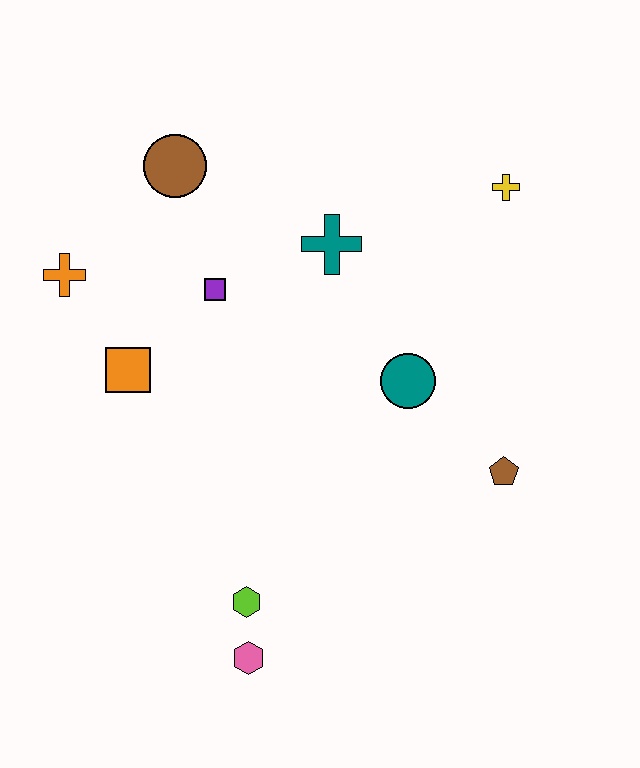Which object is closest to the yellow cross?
The teal cross is closest to the yellow cross.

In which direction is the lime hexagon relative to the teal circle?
The lime hexagon is below the teal circle.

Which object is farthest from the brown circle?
The pink hexagon is farthest from the brown circle.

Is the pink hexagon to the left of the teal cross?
Yes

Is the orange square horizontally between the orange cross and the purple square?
Yes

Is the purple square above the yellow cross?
No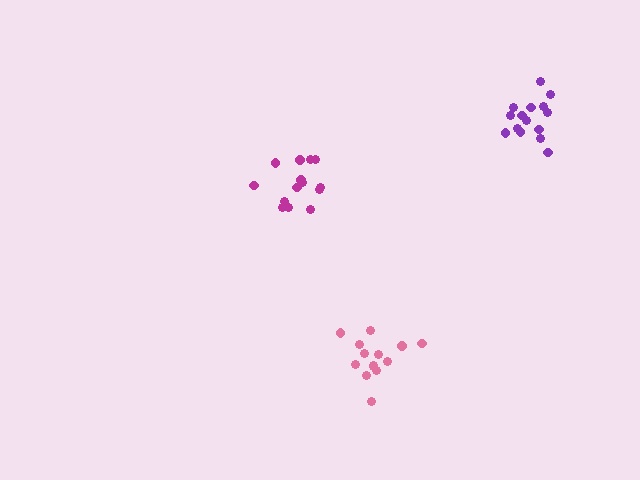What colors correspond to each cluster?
The clusters are colored: magenta, pink, purple.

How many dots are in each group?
Group 1: 14 dots, Group 2: 14 dots, Group 3: 15 dots (43 total).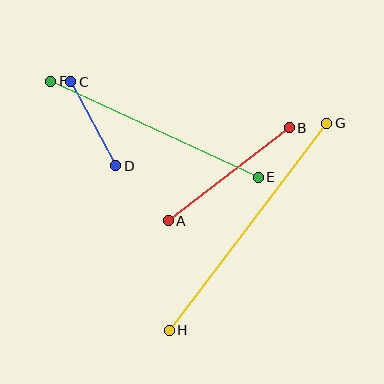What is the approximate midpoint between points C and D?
The midpoint is at approximately (93, 124) pixels.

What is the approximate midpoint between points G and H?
The midpoint is at approximately (248, 227) pixels.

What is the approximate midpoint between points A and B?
The midpoint is at approximately (229, 174) pixels.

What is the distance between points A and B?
The distance is approximately 153 pixels.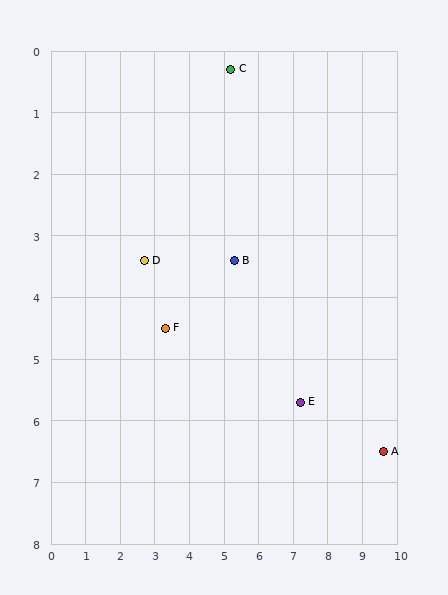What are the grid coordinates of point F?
Point F is at approximately (3.3, 4.5).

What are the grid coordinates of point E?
Point E is at approximately (7.2, 5.7).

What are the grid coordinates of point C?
Point C is at approximately (5.2, 0.3).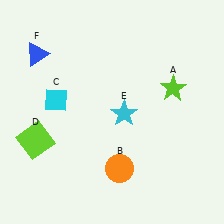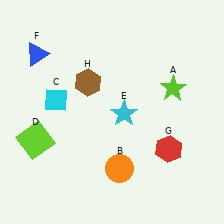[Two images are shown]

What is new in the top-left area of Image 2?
A brown hexagon (H) was added in the top-left area of Image 2.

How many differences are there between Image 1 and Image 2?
There are 2 differences between the two images.